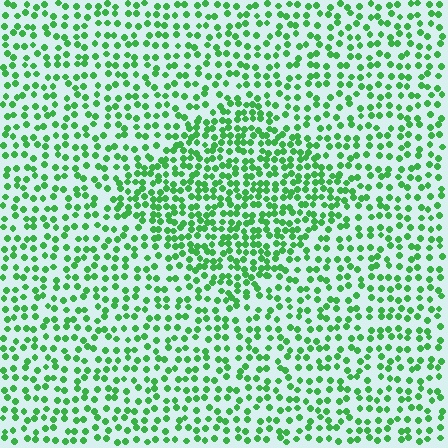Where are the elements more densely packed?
The elements are more densely packed inside the diamond boundary.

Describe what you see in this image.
The image contains small green elements arranged at two different densities. A diamond-shaped region is visible where the elements are more densely packed than the surrounding area.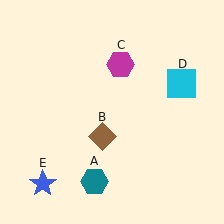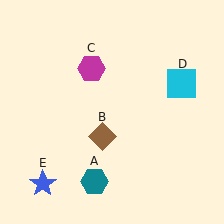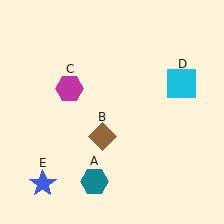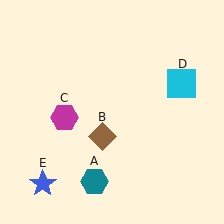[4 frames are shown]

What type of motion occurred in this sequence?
The magenta hexagon (object C) rotated counterclockwise around the center of the scene.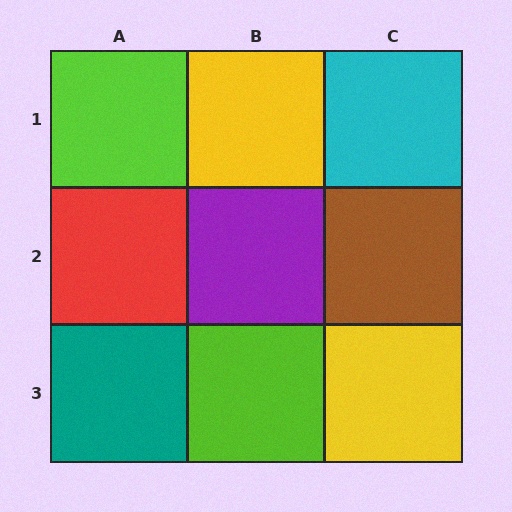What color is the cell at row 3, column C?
Yellow.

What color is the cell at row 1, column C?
Cyan.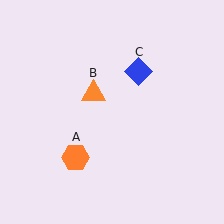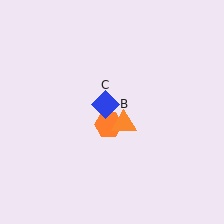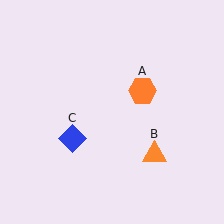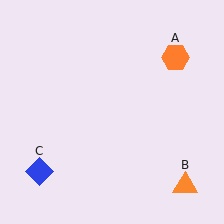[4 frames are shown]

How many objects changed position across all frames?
3 objects changed position: orange hexagon (object A), orange triangle (object B), blue diamond (object C).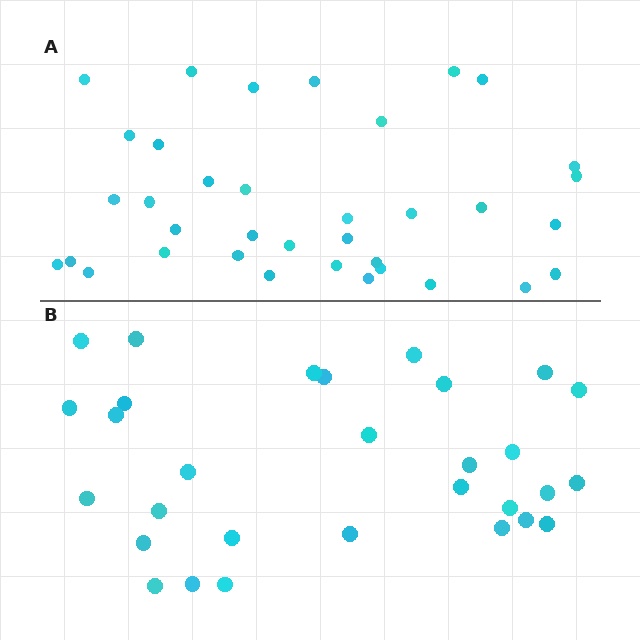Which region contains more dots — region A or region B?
Region A (the top region) has more dots.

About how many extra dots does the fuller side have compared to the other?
Region A has about 6 more dots than region B.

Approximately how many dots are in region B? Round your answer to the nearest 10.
About 30 dots.